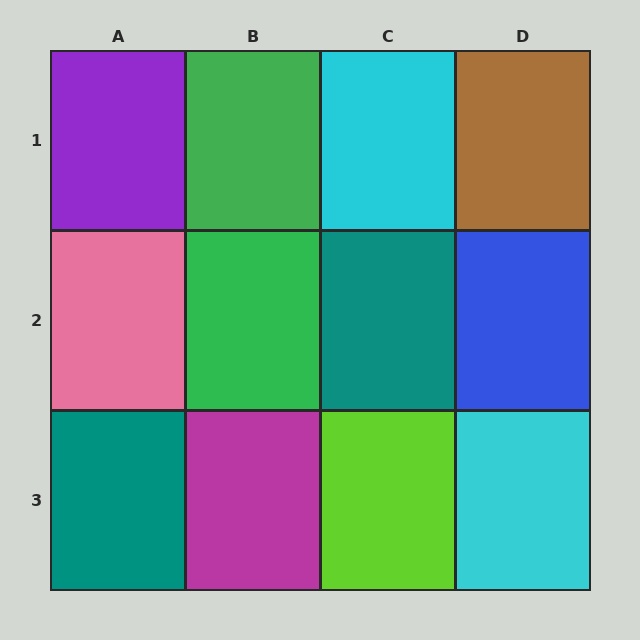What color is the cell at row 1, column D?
Brown.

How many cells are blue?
1 cell is blue.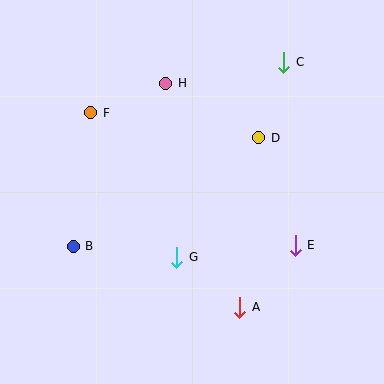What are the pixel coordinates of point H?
Point H is at (166, 83).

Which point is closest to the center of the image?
Point G at (177, 257) is closest to the center.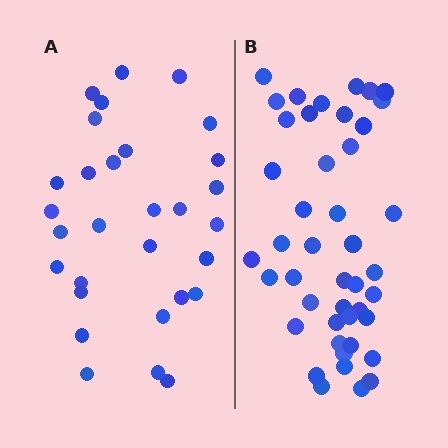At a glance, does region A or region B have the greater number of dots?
Region B (the right region) has more dots.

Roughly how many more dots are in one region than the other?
Region B has approximately 15 more dots than region A.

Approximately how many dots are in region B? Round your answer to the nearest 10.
About 40 dots. (The exact count is 44, which rounds to 40.)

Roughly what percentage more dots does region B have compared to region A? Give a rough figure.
About 45% more.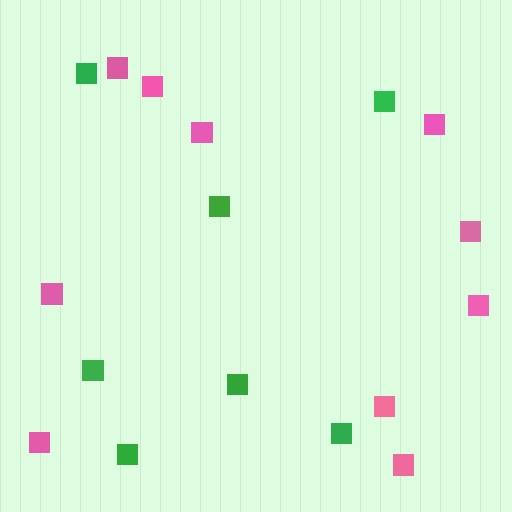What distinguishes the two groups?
There are 2 groups: one group of green squares (7) and one group of pink squares (10).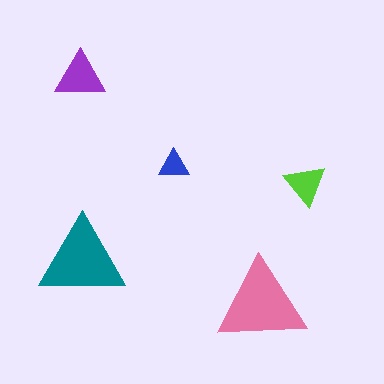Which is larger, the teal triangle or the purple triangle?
The teal one.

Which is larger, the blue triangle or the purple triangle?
The purple one.